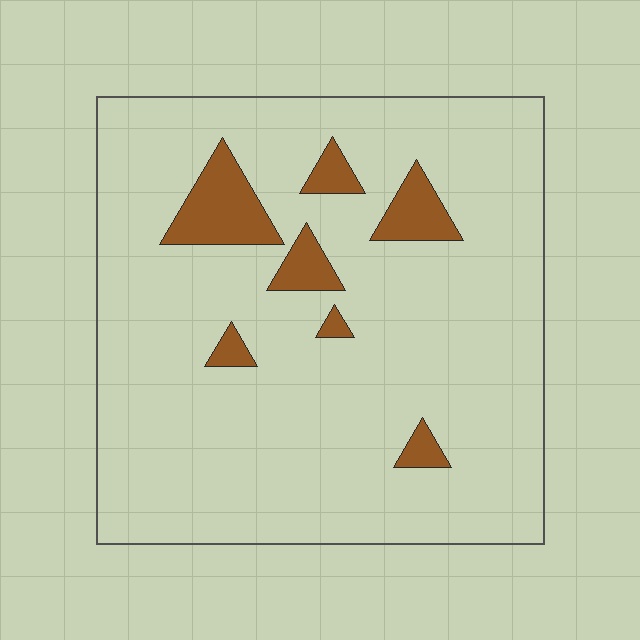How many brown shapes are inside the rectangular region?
7.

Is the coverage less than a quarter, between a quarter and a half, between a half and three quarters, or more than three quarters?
Less than a quarter.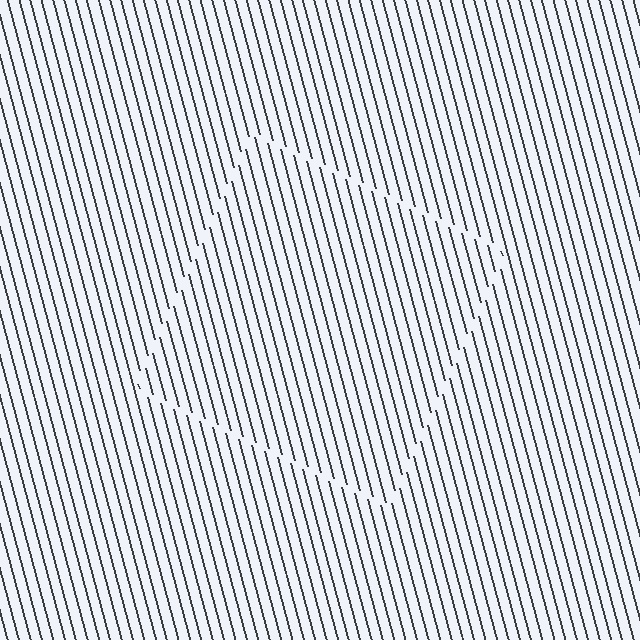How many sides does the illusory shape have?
4 sides — the line-ends trace a square.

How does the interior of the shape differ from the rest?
The interior of the shape contains the same grating, shifted by half a period — the contour is defined by the phase discontinuity where line-ends from the inner and outer gratings abut.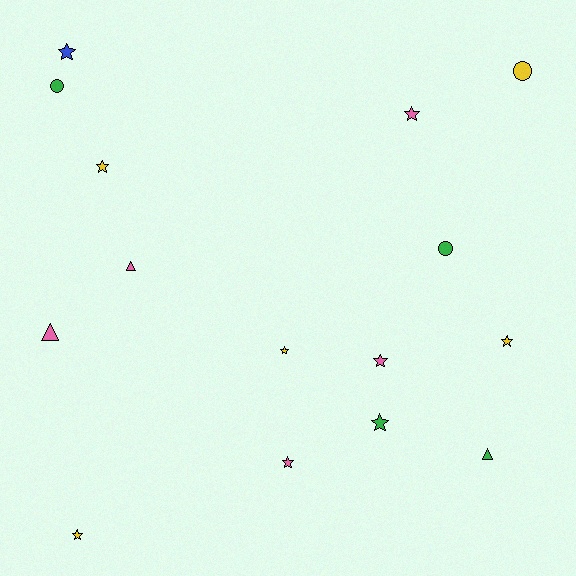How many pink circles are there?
There are no pink circles.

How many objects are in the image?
There are 15 objects.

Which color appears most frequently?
Yellow, with 5 objects.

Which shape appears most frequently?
Star, with 9 objects.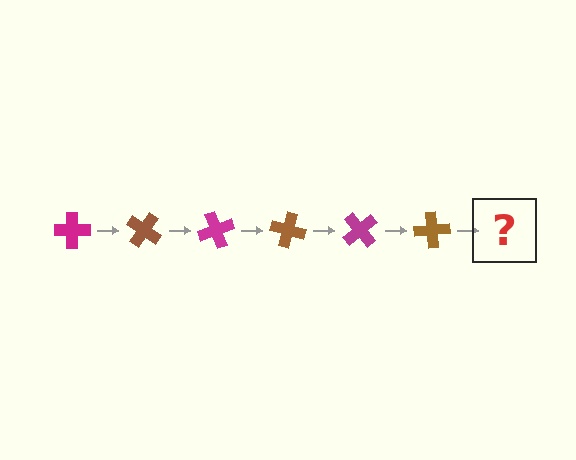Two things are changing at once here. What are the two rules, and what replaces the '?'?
The two rules are that it rotates 35 degrees each step and the color cycles through magenta and brown. The '?' should be a magenta cross, rotated 210 degrees from the start.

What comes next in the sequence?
The next element should be a magenta cross, rotated 210 degrees from the start.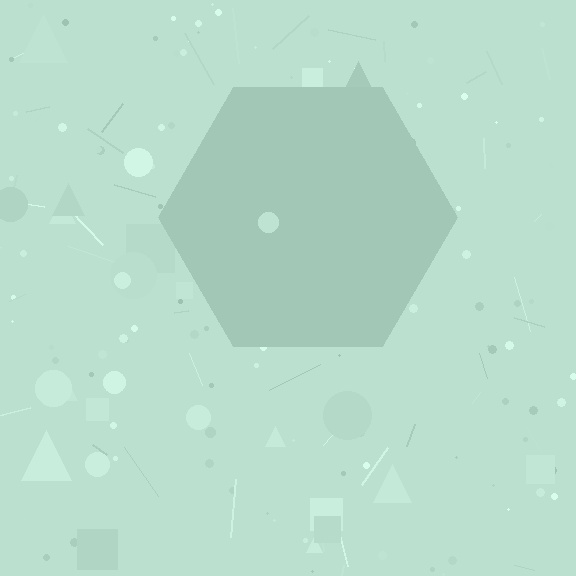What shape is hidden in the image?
A hexagon is hidden in the image.